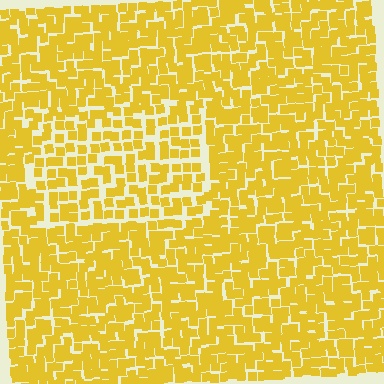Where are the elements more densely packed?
The elements are more densely packed outside the rectangle boundary.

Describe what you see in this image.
The image contains small yellow elements arranged at two different densities. A rectangle-shaped region is visible where the elements are less densely packed than the surrounding area.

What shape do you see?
I see a rectangle.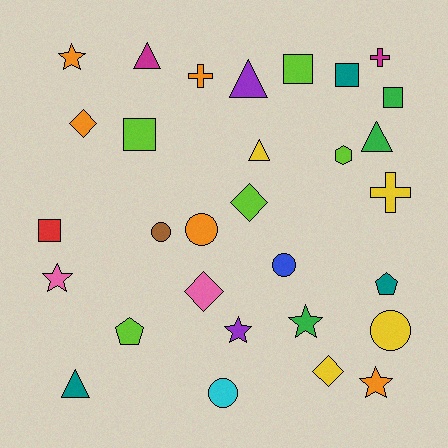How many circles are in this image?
There are 5 circles.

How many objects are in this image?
There are 30 objects.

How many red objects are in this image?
There is 1 red object.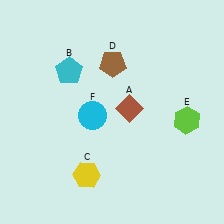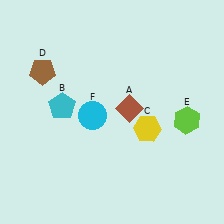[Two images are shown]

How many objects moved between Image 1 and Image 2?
3 objects moved between the two images.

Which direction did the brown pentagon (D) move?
The brown pentagon (D) moved left.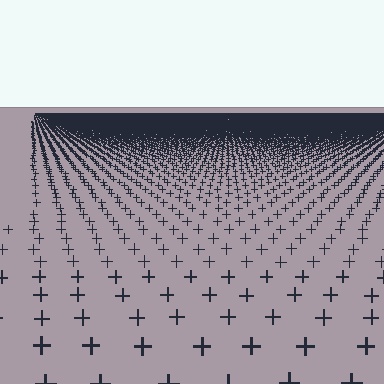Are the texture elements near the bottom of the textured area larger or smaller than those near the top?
Larger. Near the bottom, elements are closer to the viewer and appear at a bigger on-screen size.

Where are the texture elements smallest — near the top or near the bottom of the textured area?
Near the top.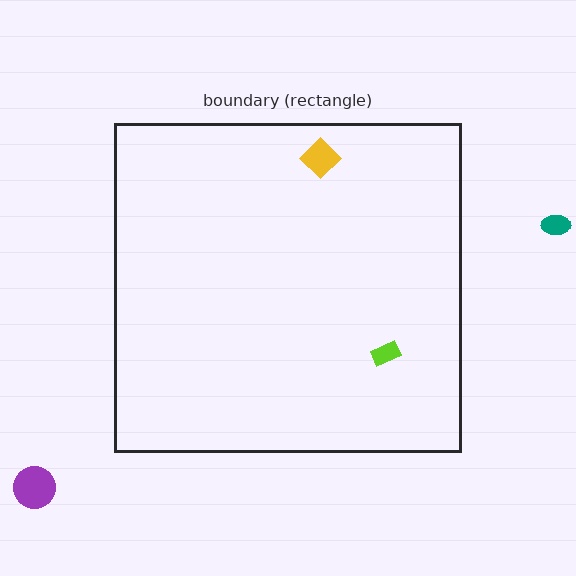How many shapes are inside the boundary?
2 inside, 2 outside.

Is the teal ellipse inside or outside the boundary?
Outside.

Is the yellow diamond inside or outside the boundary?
Inside.